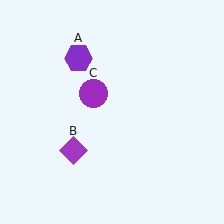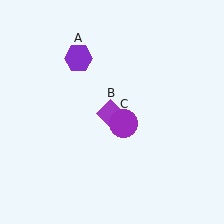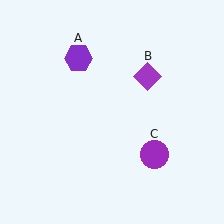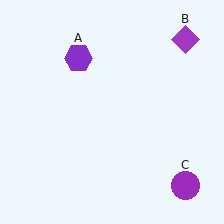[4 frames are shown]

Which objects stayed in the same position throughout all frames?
Purple hexagon (object A) remained stationary.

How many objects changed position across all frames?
2 objects changed position: purple diamond (object B), purple circle (object C).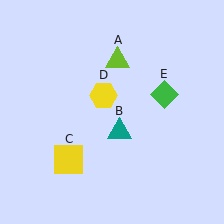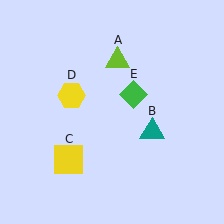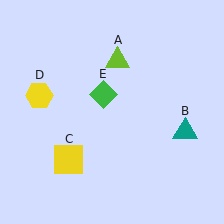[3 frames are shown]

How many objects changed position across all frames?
3 objects changed position: teal triangle (object B), yellow hexagon (object D), green diamond (object E).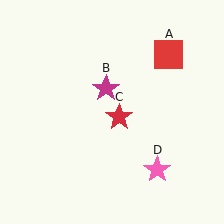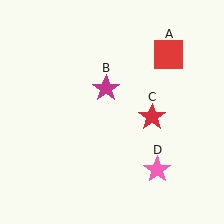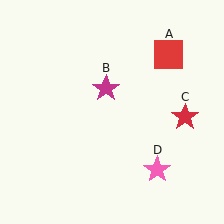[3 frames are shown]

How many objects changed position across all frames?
1 object changed position: red star (object C).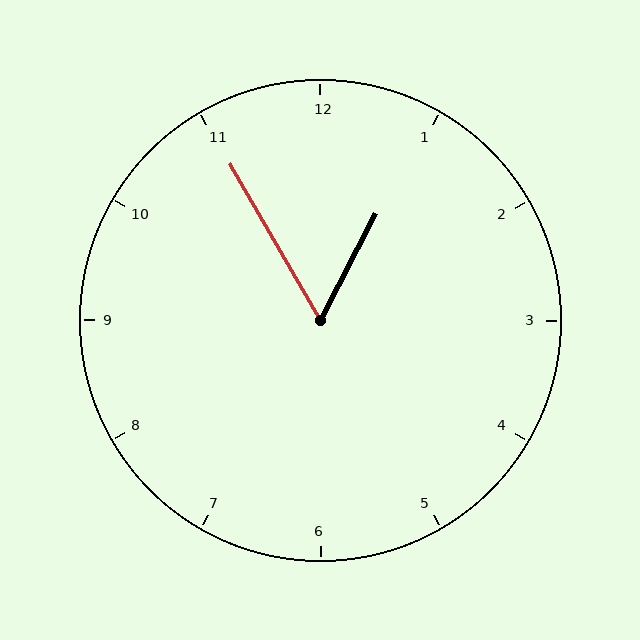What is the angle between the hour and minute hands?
Approximately 58 degrees.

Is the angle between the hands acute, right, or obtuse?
It is acute.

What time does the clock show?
12:55.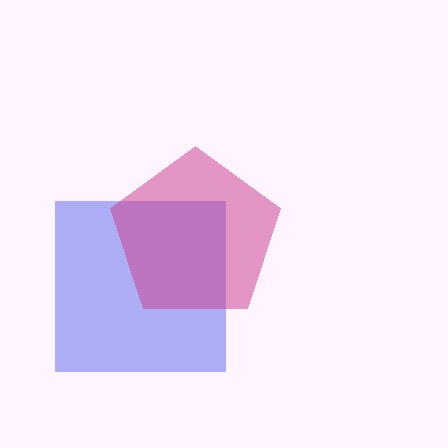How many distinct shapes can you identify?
There are 2 distinct shapes: a blue square, a magenta pentagon.